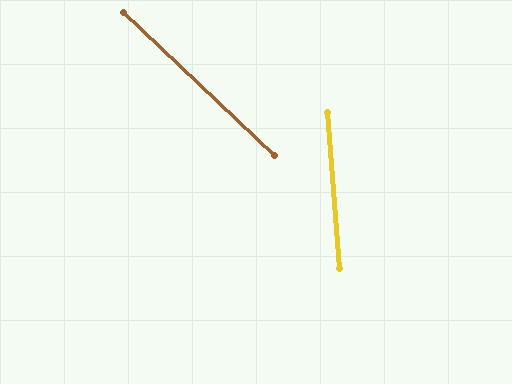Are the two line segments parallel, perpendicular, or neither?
Neither parallel nor perpendicular — they differ by about 42°.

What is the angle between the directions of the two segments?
Approximately 42 degrees.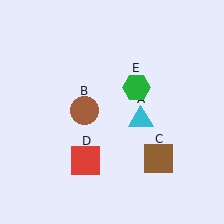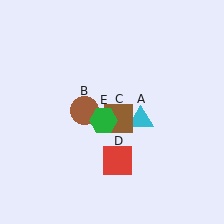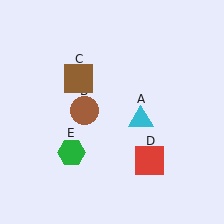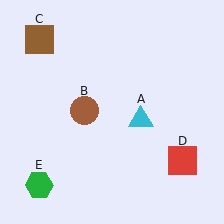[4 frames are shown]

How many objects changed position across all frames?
3 objects changed position: brown square (object C), red square (object D), green hexagon (object E).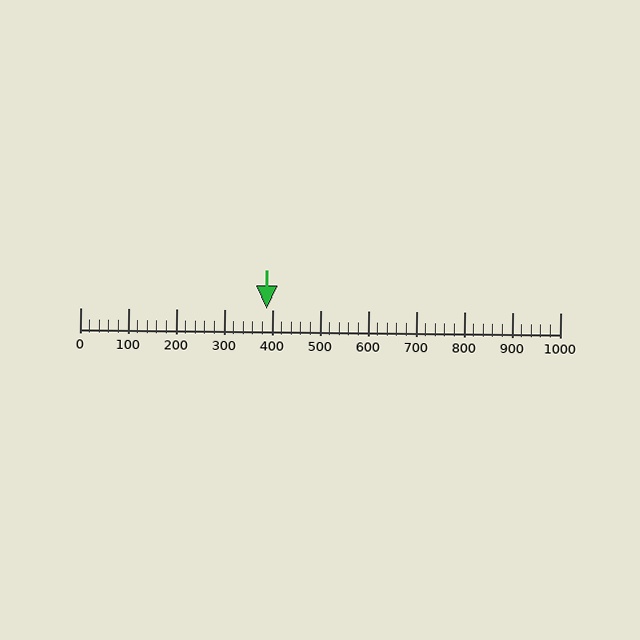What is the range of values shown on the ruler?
The ruler shows values from 0 to 1000.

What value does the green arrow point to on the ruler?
The green arrow points to approximately 389.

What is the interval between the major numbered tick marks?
The major tick marks are spaced 100 units apart.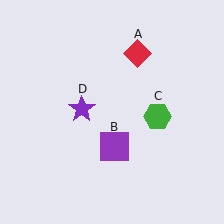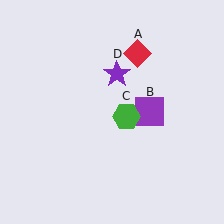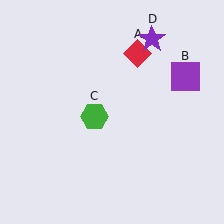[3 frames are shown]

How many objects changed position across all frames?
3 objects changed position: purple square (object B), green hexagon (object C), purple star (object D).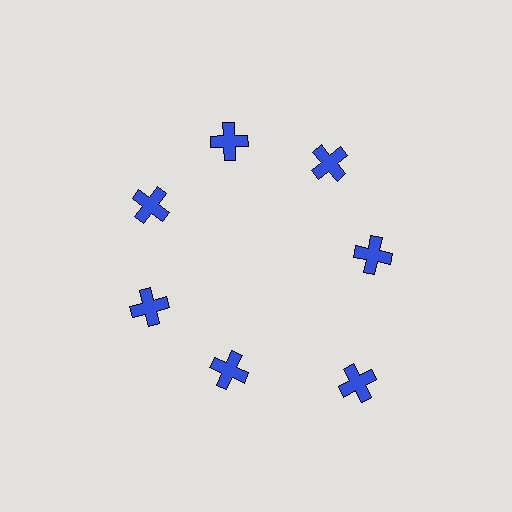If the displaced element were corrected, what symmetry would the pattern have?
It would have 7-fold rotational symmetry — the pattern would map onto itself every 51 degrees.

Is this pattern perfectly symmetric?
No. The 7 blue crosses are arranged in a ring, but one element near the 5 o'clock position is pushed outward from the center, breaking the 7-fold rotational symmetry.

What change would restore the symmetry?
The symmetry would be restored by moving it inward, back onto the ring so that all 7 crosses sit at equal angles and equal distance from the center.